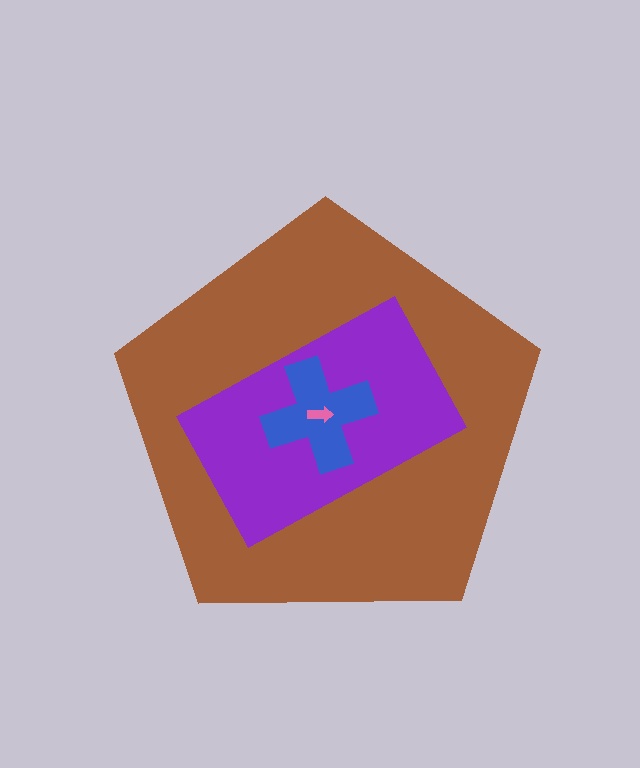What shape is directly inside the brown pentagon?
The purple rectangle.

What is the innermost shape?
The pink arrow.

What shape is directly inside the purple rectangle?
The blue cross.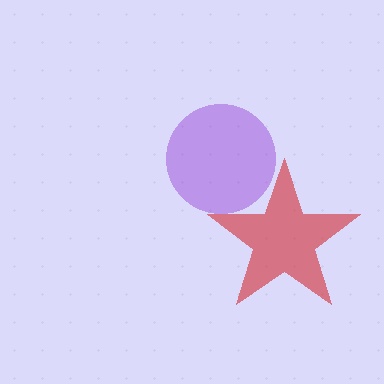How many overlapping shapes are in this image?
There are 2 overlapping shapes in the image.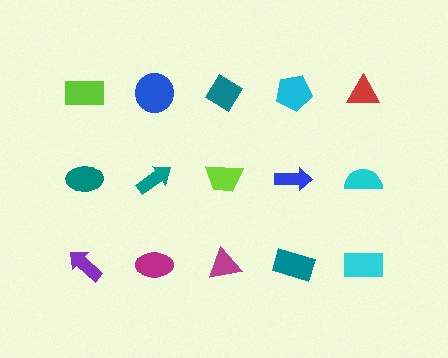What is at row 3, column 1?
A purple arrow.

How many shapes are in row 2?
5 shapes.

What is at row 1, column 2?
A blue circle.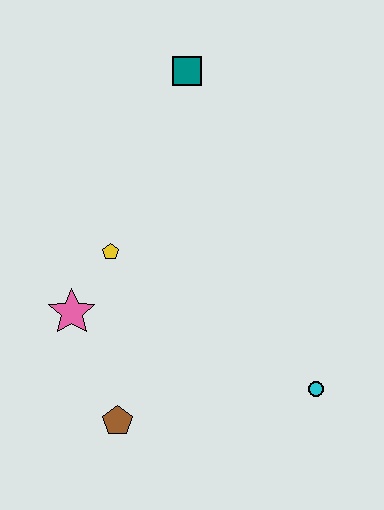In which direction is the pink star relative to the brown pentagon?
The pink star is above the brown pentagon.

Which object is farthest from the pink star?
The teal square is farthest from the pink star.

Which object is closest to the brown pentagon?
The pink star is closest to the brown pentagon.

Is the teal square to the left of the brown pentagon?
No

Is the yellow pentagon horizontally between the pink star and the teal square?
Yes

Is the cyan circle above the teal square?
No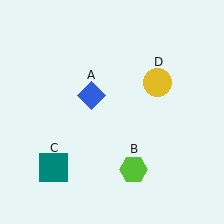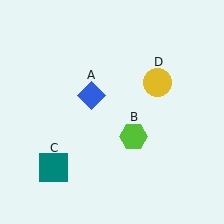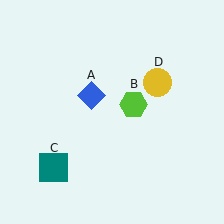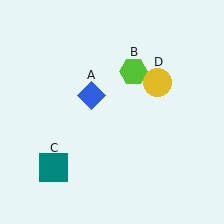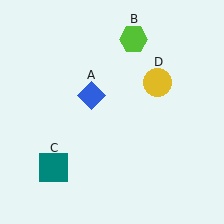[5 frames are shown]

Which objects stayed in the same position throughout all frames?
Blue diamond (object A) and teal square (object C) and yellow circle (object D) remained stationary.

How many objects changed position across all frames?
1 object changed position: lime hexagon (object B).